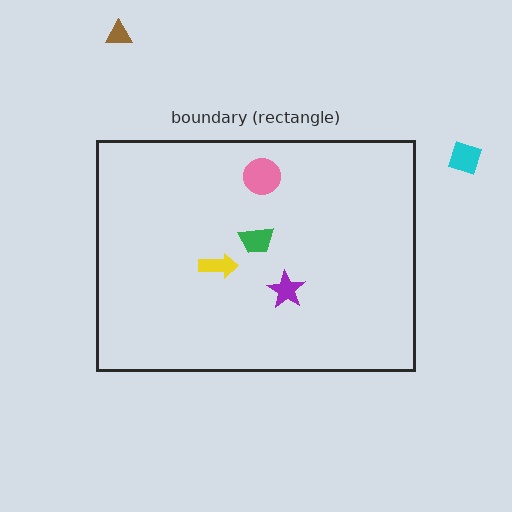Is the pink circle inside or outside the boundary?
Inside.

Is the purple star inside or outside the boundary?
Inside.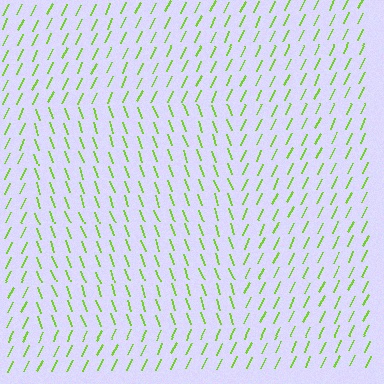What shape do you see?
I see a rectangle.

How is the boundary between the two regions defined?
The boundary is defined purely by a change in line orientation (approximately 45 degrees difference). All lines are the same color and thickness.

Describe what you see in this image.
The image is filled with small lime line segments. A rectangle region in the image has lines oriented differently from the surrounding lines, creating a visible texture boundary.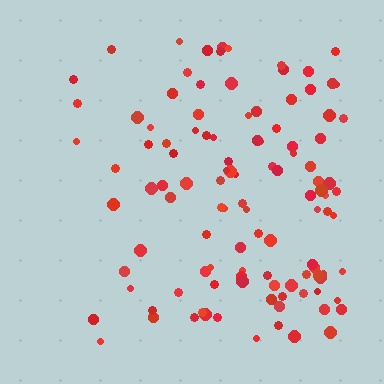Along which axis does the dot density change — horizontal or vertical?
Horizontal.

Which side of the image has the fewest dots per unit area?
The left.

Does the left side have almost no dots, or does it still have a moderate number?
Still a moderate number, just noticeably fewer than the right.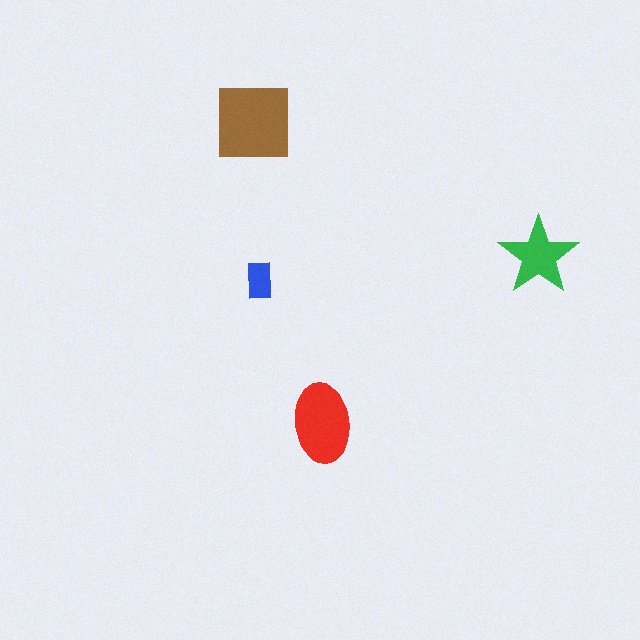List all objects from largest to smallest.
The brown square, the red ellipse, the green star, the blue rectangle.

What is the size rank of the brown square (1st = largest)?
1st.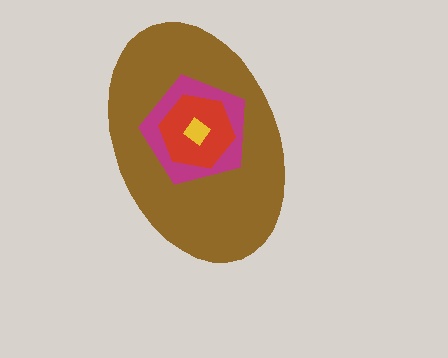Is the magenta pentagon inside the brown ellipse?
Yes.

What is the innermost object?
The yellow diamond.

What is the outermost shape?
The brown ellipse.